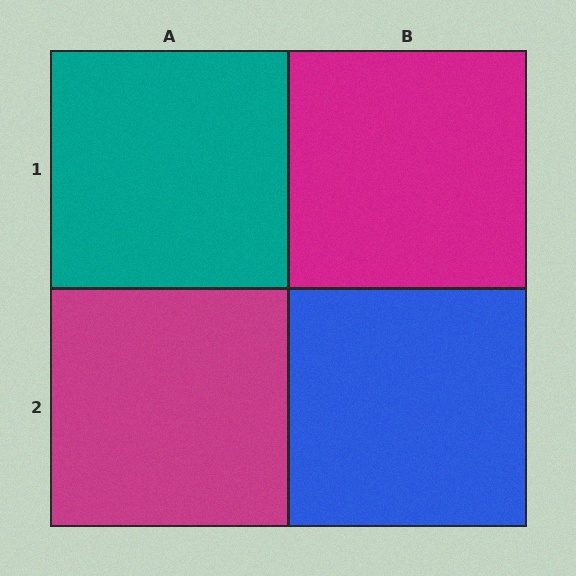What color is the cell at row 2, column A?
Magenta.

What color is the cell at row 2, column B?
Blue.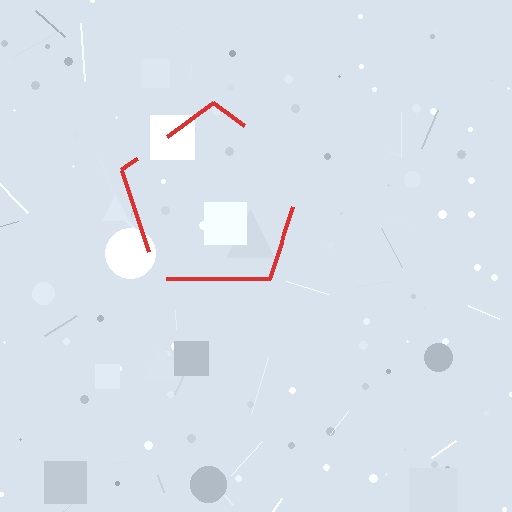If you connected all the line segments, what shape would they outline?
They would outline a pentagon.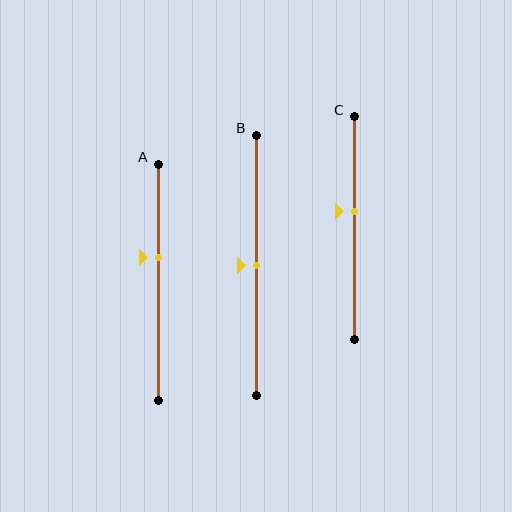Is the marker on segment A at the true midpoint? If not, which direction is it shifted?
No, the marker on segment A is shifted upward by about 10% of the segment length.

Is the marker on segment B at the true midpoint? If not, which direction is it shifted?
Yes, the marker on segment B is at the true midpoint.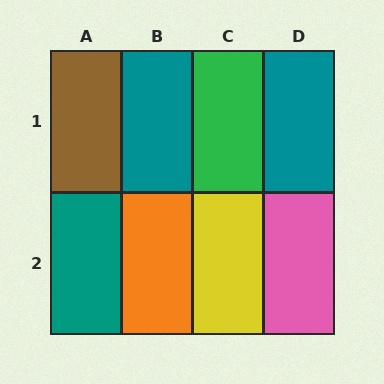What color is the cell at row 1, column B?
Teal.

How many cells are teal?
3 cells are teal.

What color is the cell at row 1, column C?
Green.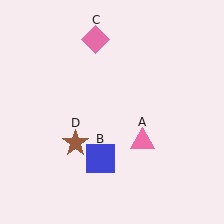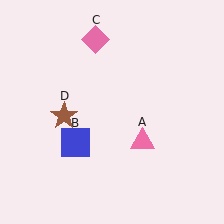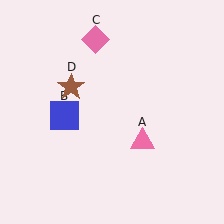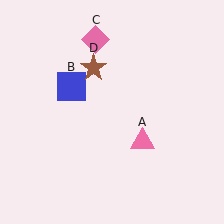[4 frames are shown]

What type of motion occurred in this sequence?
The blue square (object B), brown star (object D) rotated clockwise around the center of the scene.